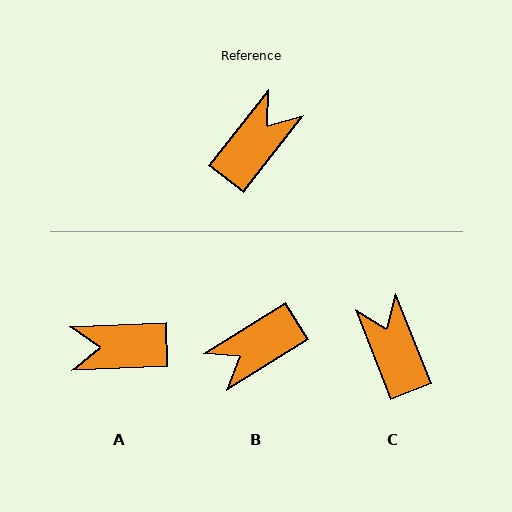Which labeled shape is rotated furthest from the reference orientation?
B, about 160 degrees away.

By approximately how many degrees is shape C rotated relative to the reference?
Approximately 59 degrees counter-clockwise.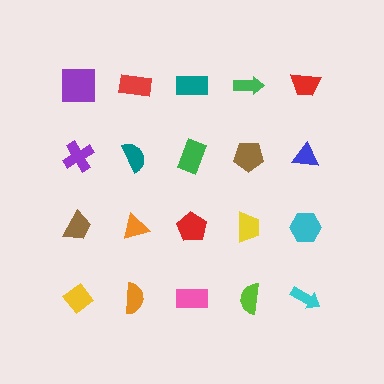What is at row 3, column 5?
A cyan hexagon.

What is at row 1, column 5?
A red trapezoid.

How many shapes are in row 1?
5 shapes.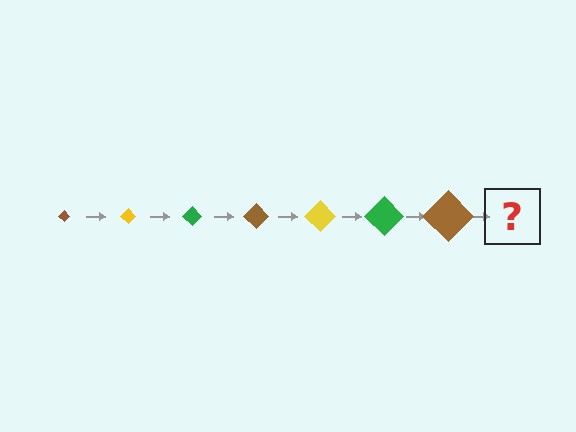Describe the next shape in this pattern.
It should be a yellow diamond, larger than the previous one.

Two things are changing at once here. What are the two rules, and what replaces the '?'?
The two rules are that the diamond grows larger each step and the color cycles through brown, yellow, and green. The '?' should be a yellow diamond, larger than the previous one.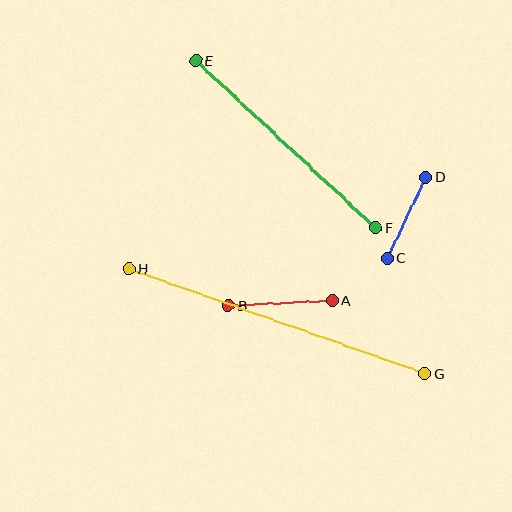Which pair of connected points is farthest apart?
Points G and H are farthest apart.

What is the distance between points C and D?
The distance is approximately 90 pixels.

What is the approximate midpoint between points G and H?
The midpoint is at approximately (277, 321) pixels.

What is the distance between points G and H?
The distance is approximately 314 pixels.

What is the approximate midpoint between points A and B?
The midpoint is at approximately (280, 303) pixels.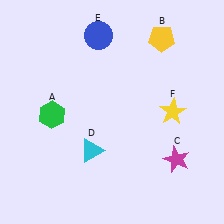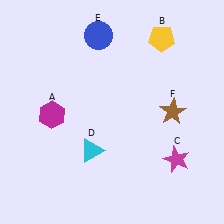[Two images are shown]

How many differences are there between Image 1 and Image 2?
There are 2 differences between the two images.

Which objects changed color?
A changed from green to magenta. F changed from yellow to brown.